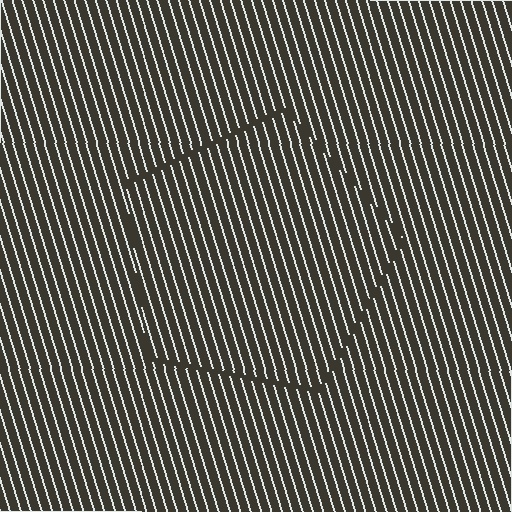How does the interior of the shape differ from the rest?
The interior of the shape contains the same grating, shifted by half a period — the contour is defined by the phase discontinuity where line-ends from the inner and outer gratings abut.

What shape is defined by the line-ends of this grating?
An illusory pentagon. The interior of the shape contains the same grating, shifted by half a period — the contour is defined by the phase discontinuity where line-ends from the inner and outer gratings abut.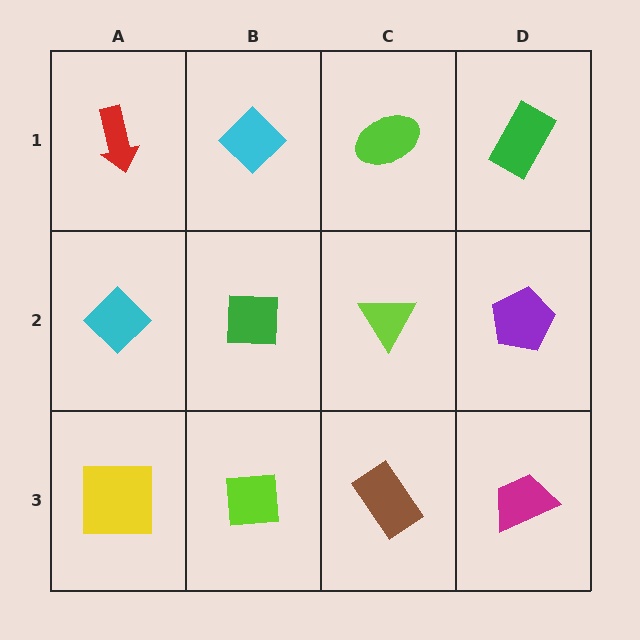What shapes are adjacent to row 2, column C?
A lime ellipse (row 1, column C), a brown rectangle (row 3, column C), a green square (row 2, column B), a purple pentagon (row 2, column D).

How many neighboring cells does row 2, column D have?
3.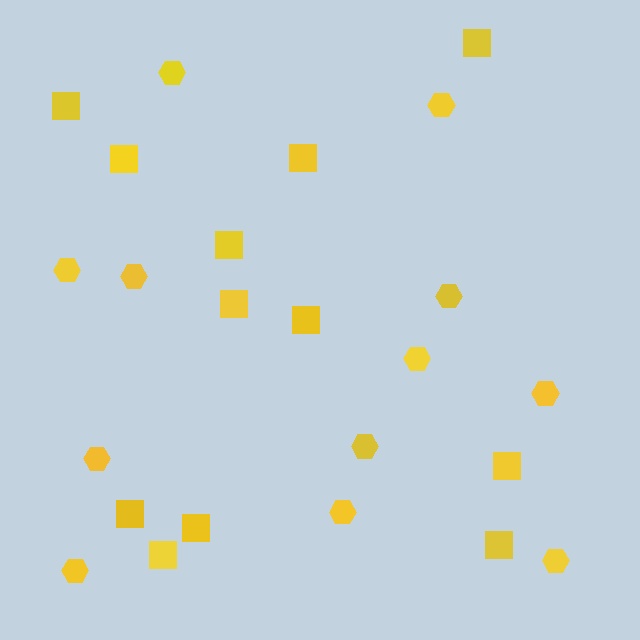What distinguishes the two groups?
There are 2 groups: one group of hexagons (12) and one group of squares (12).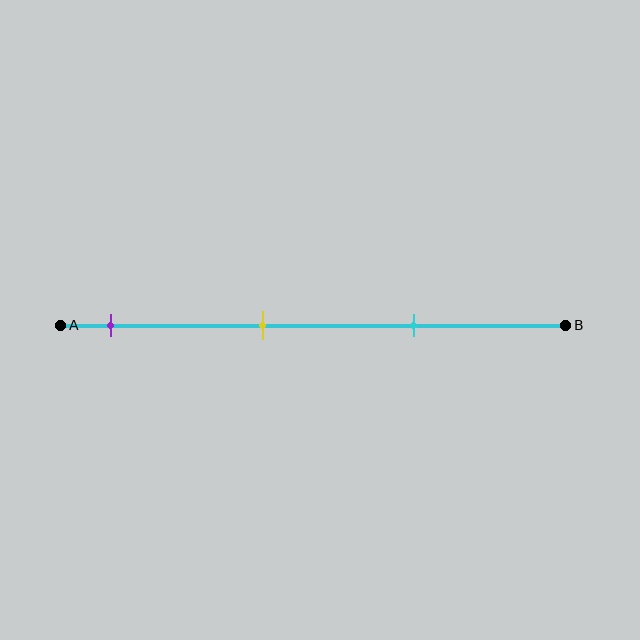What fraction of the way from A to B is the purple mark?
The purple mark is approximately 10% (0.1) of the way from A to B.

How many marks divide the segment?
There are 3 marks dividing the segment.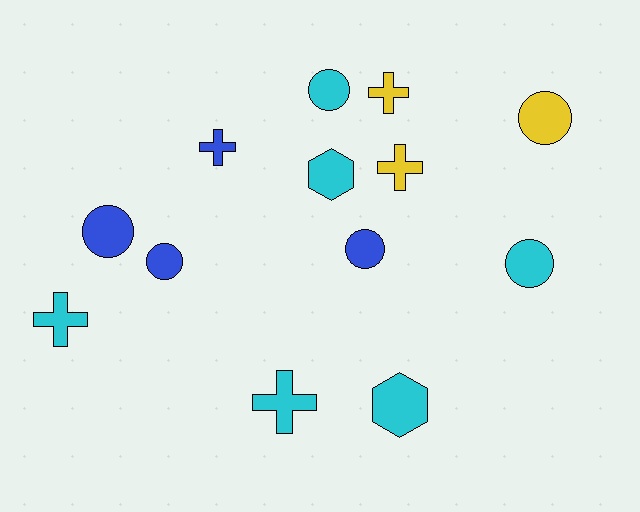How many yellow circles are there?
There is 1 yellow circle.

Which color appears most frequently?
Cyan, with 6 objects.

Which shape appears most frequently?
Circle, with 6 objects.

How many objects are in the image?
There are 13 objects.